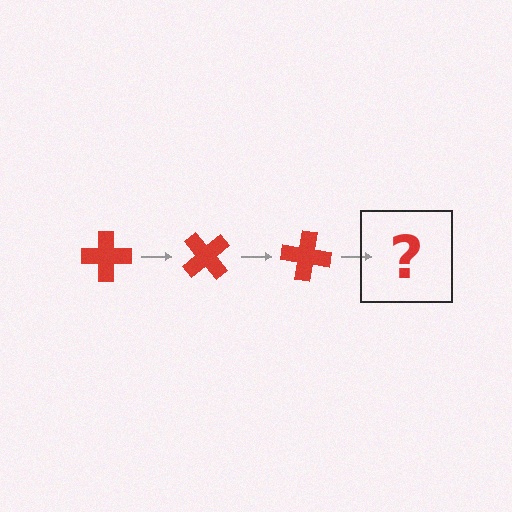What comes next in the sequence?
The next element should be a red cross rotated 150 degrees.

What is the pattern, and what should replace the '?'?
The pattern is that the cross rotates 50 degrees each step. The '?' should be a red cross rotated 150 degrees.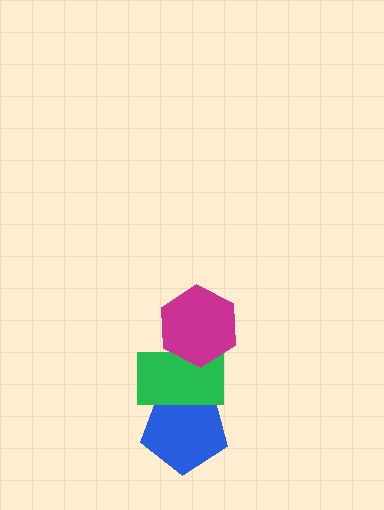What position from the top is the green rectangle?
The green rectangle is 2nd from the top.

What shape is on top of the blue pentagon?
The green rectangle is on top of the blue pentagon.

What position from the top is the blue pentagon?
The blue pentagon is 3rd from the top.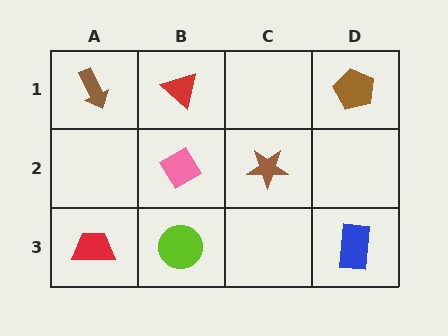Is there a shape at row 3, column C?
No, that cell is empty.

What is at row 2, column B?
A pink diamond.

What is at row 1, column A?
A brown arrow.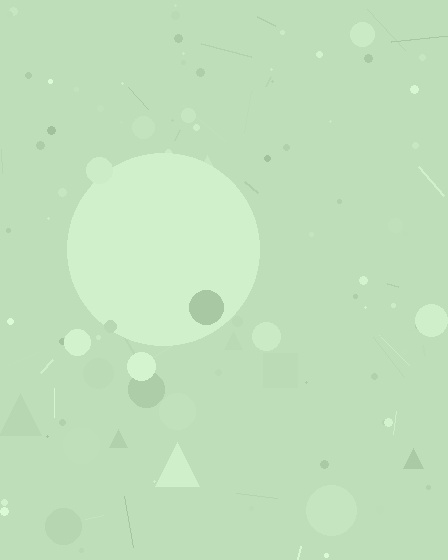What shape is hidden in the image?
A circle is hidden in the image.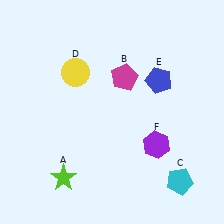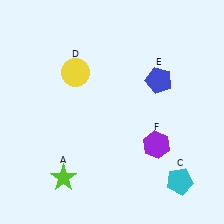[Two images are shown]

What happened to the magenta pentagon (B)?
The magenta pentagon (B) was removed in Image 2. It was in the top-right area of Image 1.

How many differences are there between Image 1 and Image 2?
There is 1 difference between the two images.